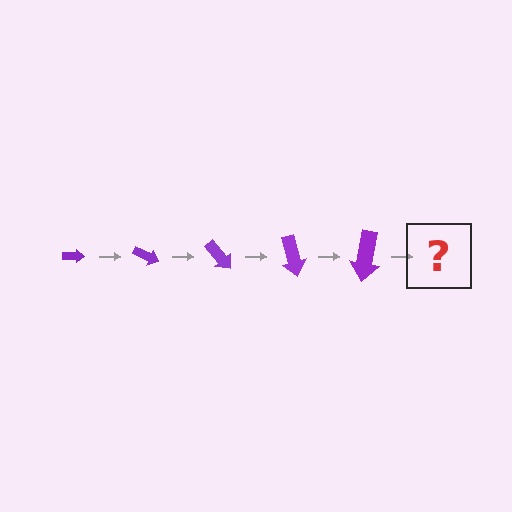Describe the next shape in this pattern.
It should be an arrow, larger than the previous one and rotated 125 degrees from the start.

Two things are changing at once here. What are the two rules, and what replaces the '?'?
The two rules are that the arrow grows larger each step and it rotates 25 degrees each step. The '?' should be an arrow, larger than the previous one and rotated 125 degrees from the start.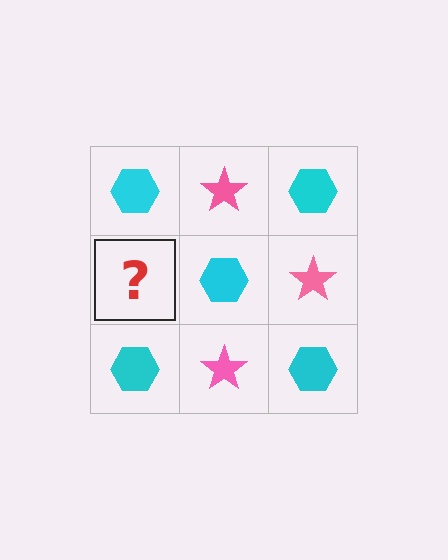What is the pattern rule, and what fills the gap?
The rule is that it alternates cyan hexagon and pink star in a checkerboard pattern. The gap should be filled with a pink star.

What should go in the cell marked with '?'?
The missing cell should contain a pink star.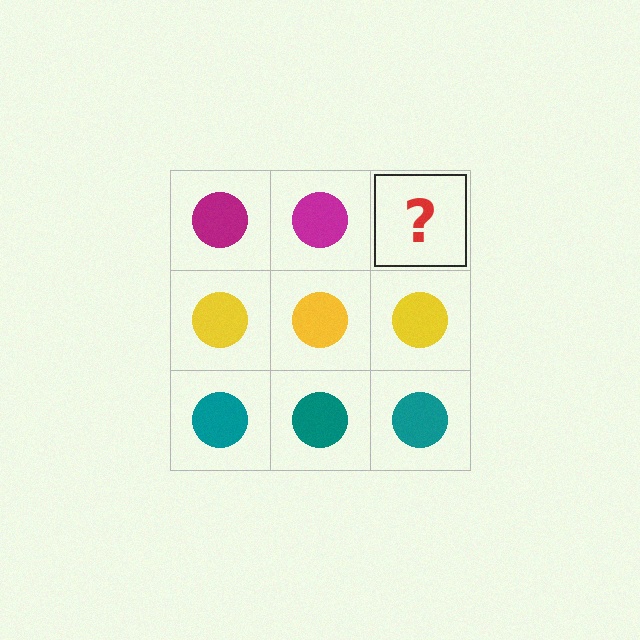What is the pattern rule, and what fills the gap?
The rule is that each row has a consistent color. The gap should be filled with a magenta circle.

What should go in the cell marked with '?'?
The missing cell should contain a magenta circle.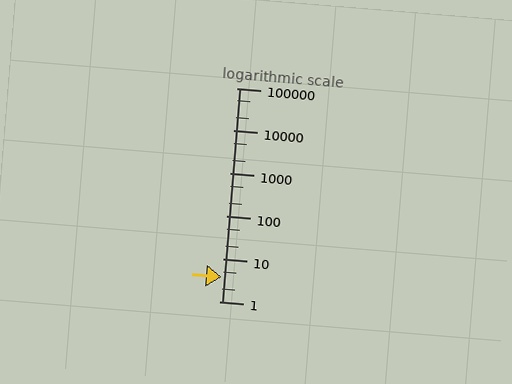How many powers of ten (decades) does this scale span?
The scale spans 5 decades, from 1 to 100000.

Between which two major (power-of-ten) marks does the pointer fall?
The pointer is between 1 and 10.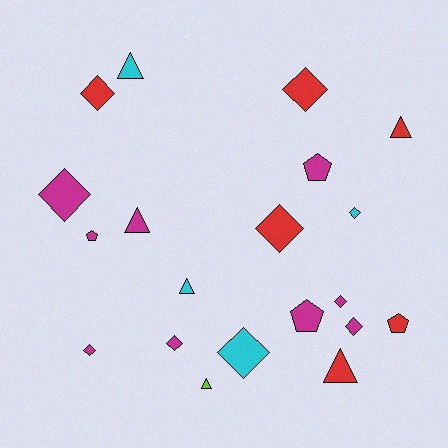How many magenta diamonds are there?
There are 5 magenta diamonds.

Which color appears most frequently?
Magenta, with 9 objects.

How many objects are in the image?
There are 20 objects.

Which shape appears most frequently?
Diamond, with 10 objects.